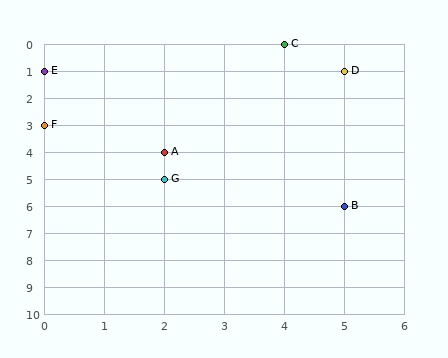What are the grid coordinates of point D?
Point D is at grid coordinates (5, 1).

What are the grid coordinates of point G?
Point G is at grid coordinates (2, 5).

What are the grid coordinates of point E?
Point E is at grid coordinates (0, 1).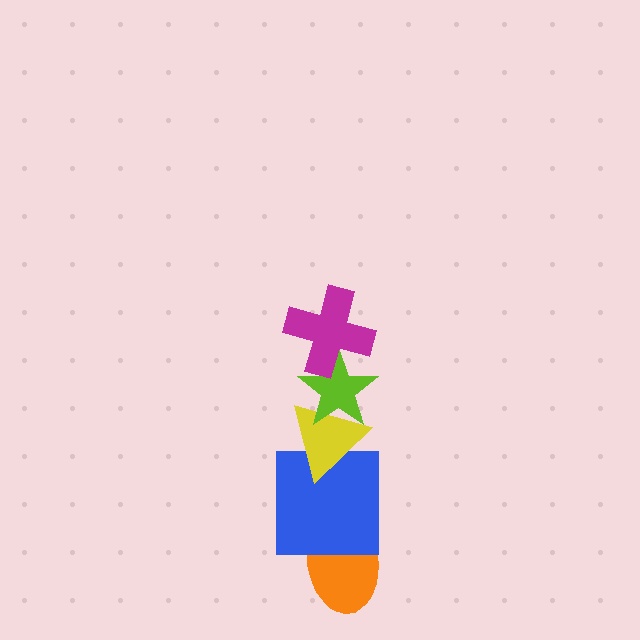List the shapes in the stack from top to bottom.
From top to bottom: the magenta cross, the lime star, the yellow triangle, the blue square, the orange ellipse.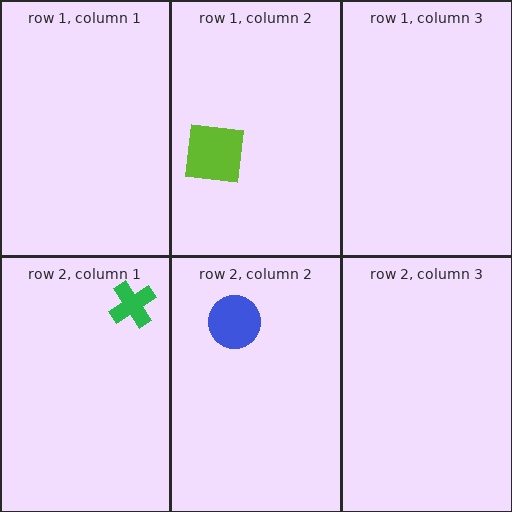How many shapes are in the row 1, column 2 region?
1.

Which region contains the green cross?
The row 2, column 1 region.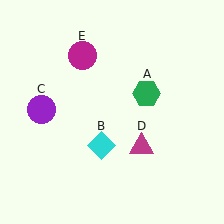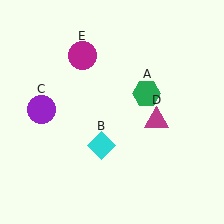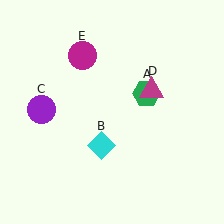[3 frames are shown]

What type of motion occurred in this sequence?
The magenta triangle (object D) rotated counterclockwise around the center of the scene.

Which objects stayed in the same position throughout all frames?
Green hexagon (object A) and cyan diamond (object B) and purple circle (object C) and magenta circle (object E) remained stationary.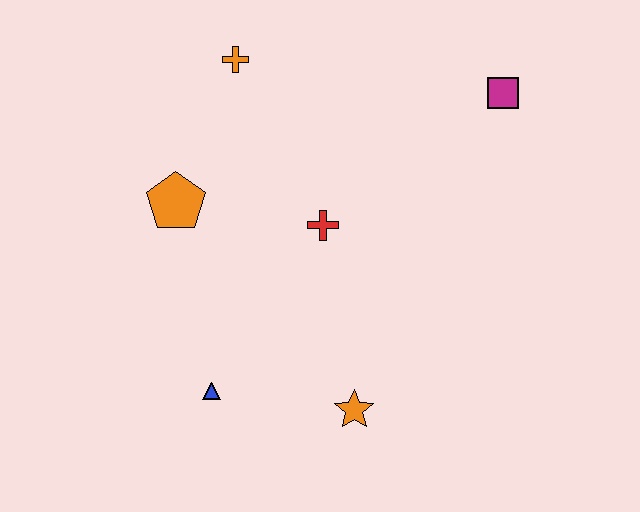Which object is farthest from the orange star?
The orange cross is farthest from the orange star.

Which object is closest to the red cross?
The orange pentagon is closest to the red cross.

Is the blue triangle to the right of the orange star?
No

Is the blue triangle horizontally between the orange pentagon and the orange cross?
Yes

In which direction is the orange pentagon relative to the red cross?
The orange pentagon is to the left of the red cross.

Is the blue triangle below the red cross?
Yes